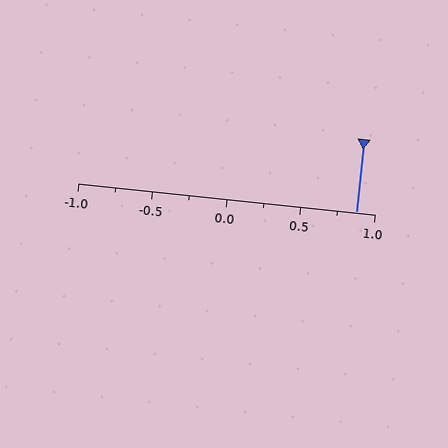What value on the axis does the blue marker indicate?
The marker indicates approximately 0.88.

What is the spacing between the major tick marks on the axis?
The major ticks are spaced 0.5 apart.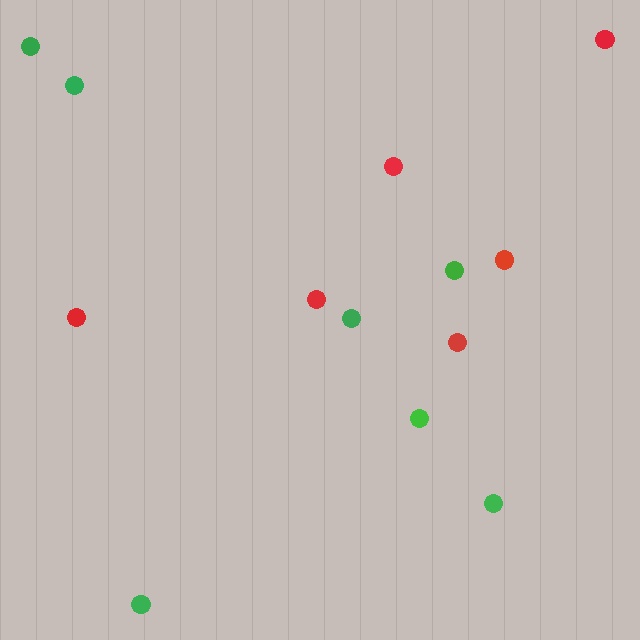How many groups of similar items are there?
There are 2 groups: one group of red circles (6) and one group of green circles (7).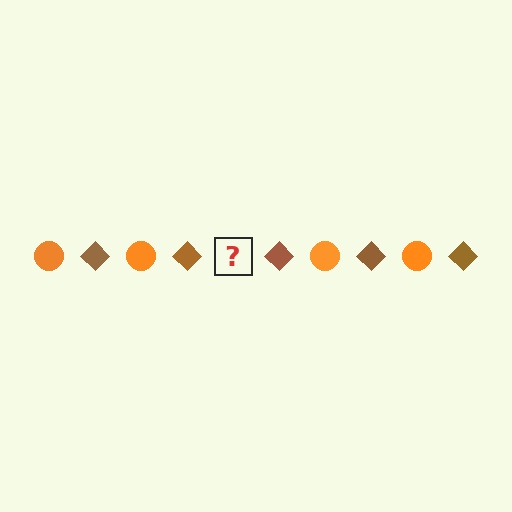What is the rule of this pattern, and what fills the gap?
The rule is that the pattern alternates between orange circle and brown diamond. The gap should be filled with an orange circle.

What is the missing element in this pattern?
The missing element is an orange circle.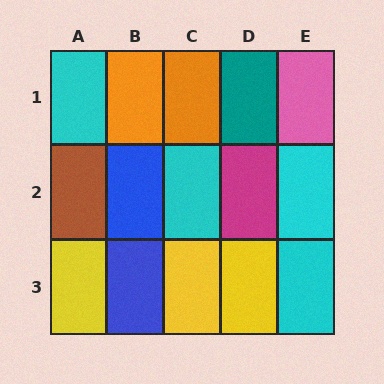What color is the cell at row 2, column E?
Cyan.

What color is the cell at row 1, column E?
Pink.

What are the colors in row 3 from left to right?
Yellow, blue, yellow, yellow, cyan.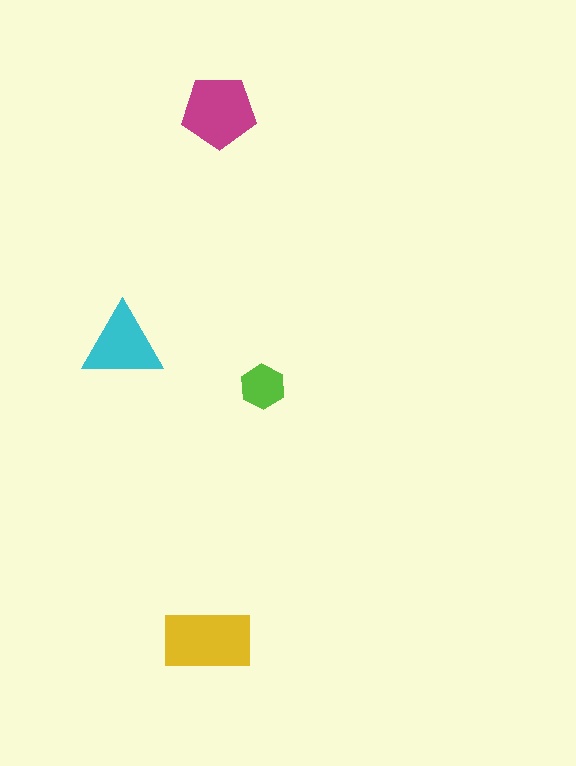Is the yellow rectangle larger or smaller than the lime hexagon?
Larger.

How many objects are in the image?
There are 4 objects in the image.